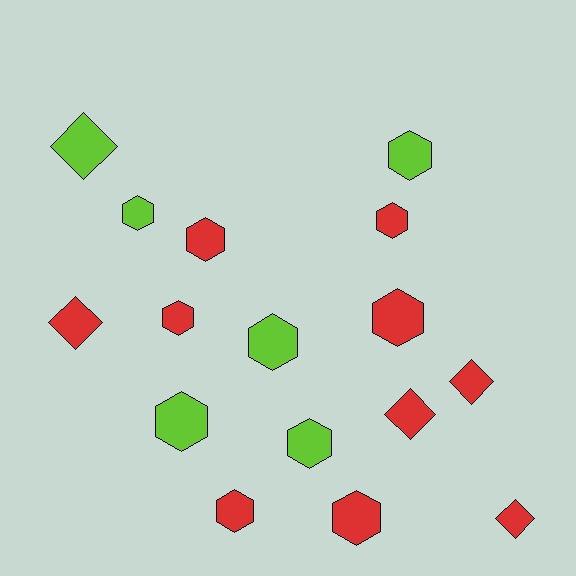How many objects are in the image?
There are 16 objects.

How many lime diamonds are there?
There is 1 lime diamond.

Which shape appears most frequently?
Hexagon, with 11 objects.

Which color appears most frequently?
Red, with 10 objects.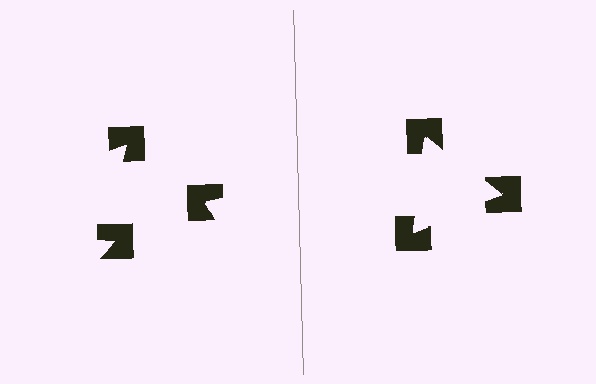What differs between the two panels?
The notched squares are positioned identically on both sides; only the wedge orientations differ. On the right they align to a triangle; on the left they are misaligned.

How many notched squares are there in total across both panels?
6 — 3 on each side.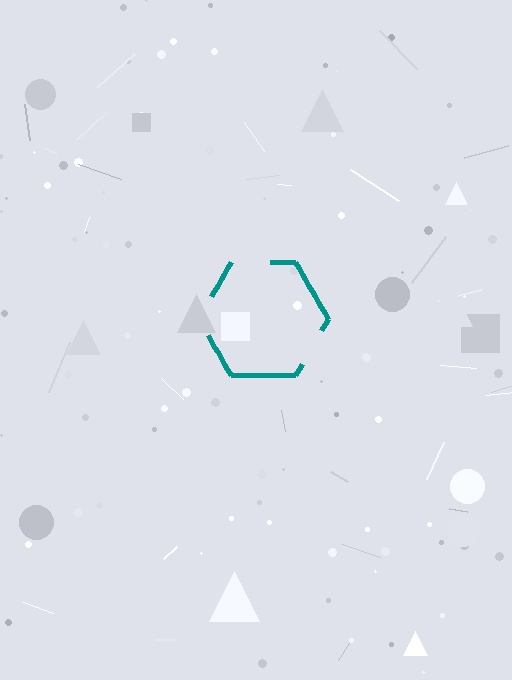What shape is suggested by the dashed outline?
The dashed outline suggests a hexagon.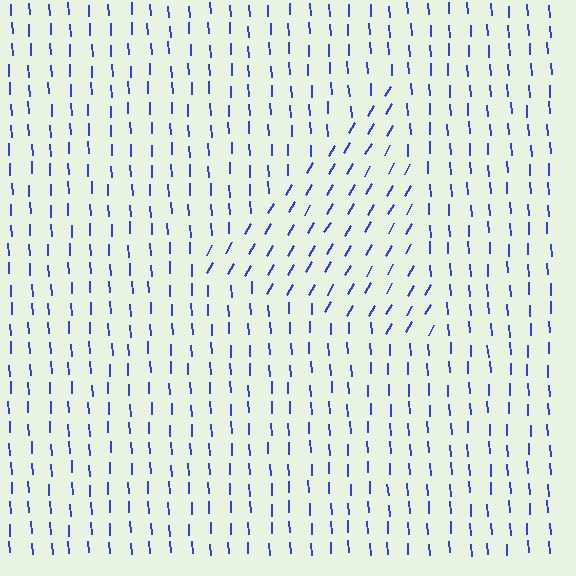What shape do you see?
I see a triangle.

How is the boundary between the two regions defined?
The boundary is defined purely by a change in line orientation (approximately 33 degrees difference). All lines are the same color and thickness.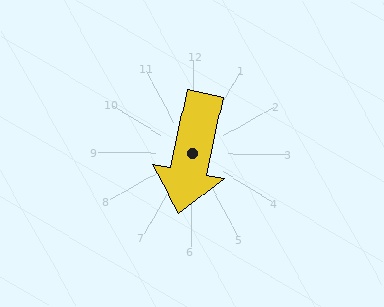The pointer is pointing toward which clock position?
Roughly 6 o'clock.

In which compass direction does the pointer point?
South.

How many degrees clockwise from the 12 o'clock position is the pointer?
Approximately 192 degrees.